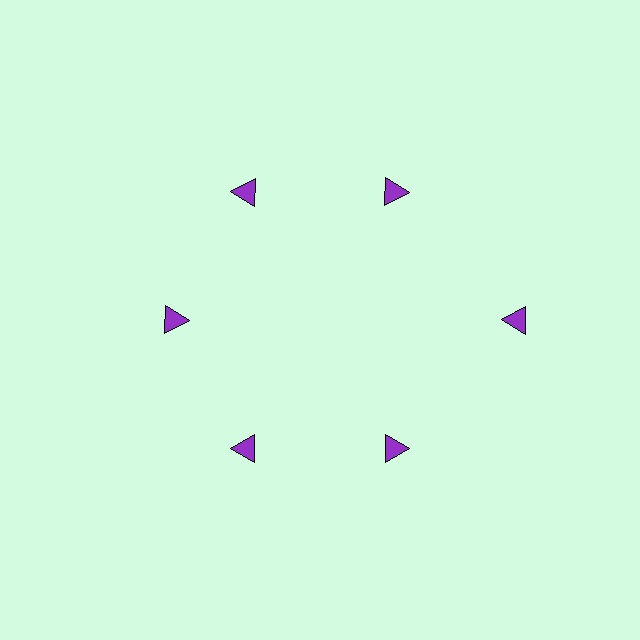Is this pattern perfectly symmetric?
No. The 6 purple triangles are arranged in a ring, but one element near the 3 o'clock position is pushed outward from the center, breaking the 6-fold rotational symmetry.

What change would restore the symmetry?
The symmetry would be restored by moving it inward, back onto the ring so that all 6 triangles sit at equal angles and equal distance from the center.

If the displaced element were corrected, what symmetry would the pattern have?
It would have 6-fold rotational symmetry — the pattern would map onto itself every 60 degrees.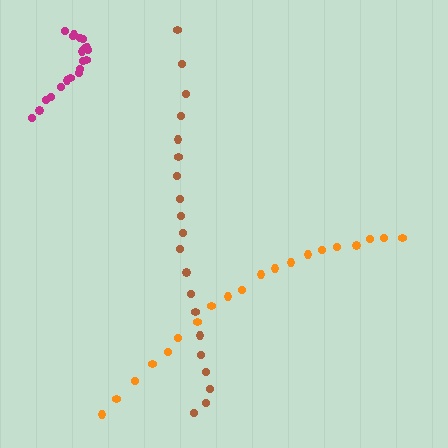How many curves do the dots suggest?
There are 3 distinct paths.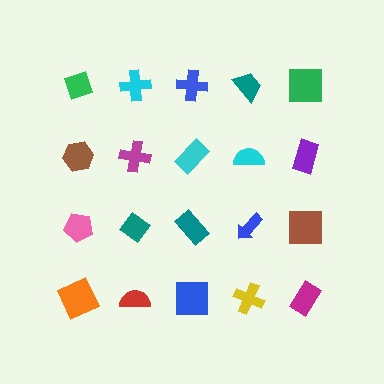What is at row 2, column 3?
A cyan rectangle.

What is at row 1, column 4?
A teal trapezoid.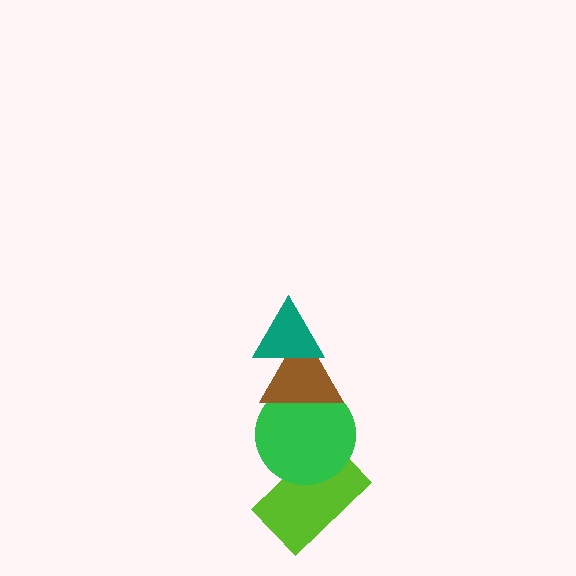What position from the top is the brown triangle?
The brown triangle is 2nd from the top.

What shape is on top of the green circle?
The brown triangle is on top of the green circle.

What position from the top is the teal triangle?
The teal triangle is 1st from the top.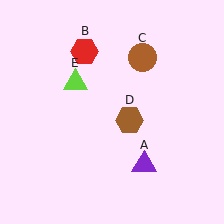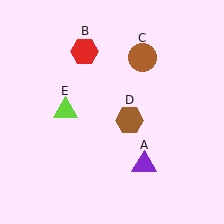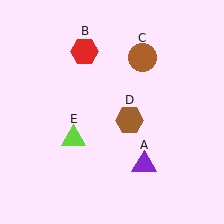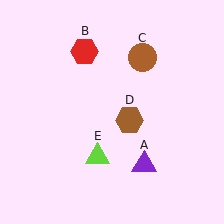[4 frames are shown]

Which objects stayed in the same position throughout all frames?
Purple triangle (object A) and red hexagon (object B) and brown circle (object C) and brown hexagon (object D) remained stationary.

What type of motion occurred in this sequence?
The lime triangle (object E) rotated counterclockwise around the center of the scene.